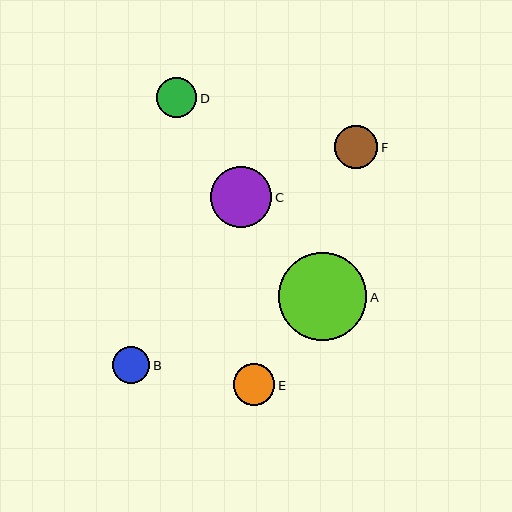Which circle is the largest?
Circle A is the largest with a size of approximately 88 pixels.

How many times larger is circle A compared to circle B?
Circle A is approximately 2.4 times the size of circle B.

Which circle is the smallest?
Circle B is the smallest with a size of approximately 37 pixels.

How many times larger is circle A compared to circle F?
Circle A is approximately 2.0 times the size of circle F.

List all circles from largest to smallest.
From largest to smallest: A, C, F, E, D, B.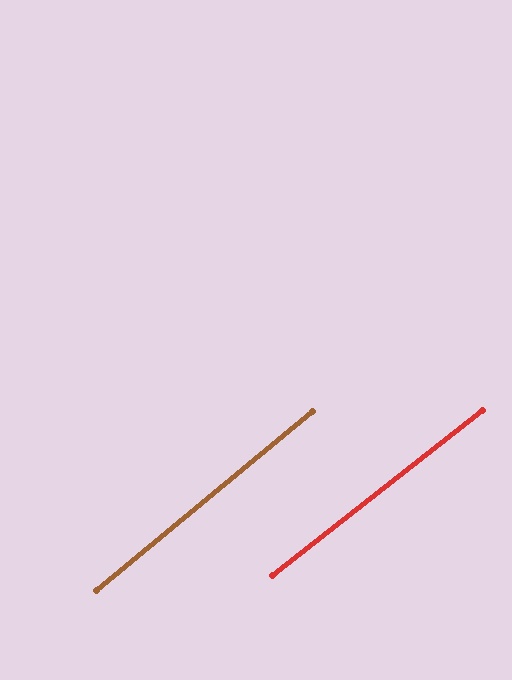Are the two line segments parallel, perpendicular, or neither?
Parallel — their directions differ by only 1.7°.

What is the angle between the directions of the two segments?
Approximately 2 degrees.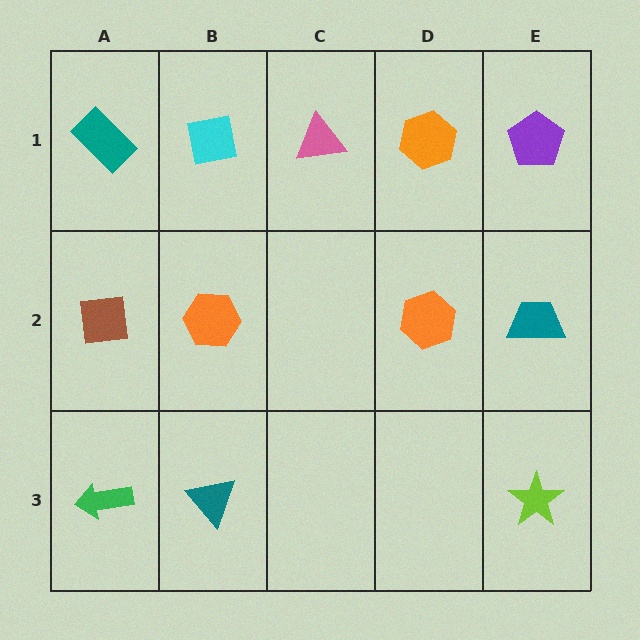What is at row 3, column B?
A teal triangle.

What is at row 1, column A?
A teal rectangle.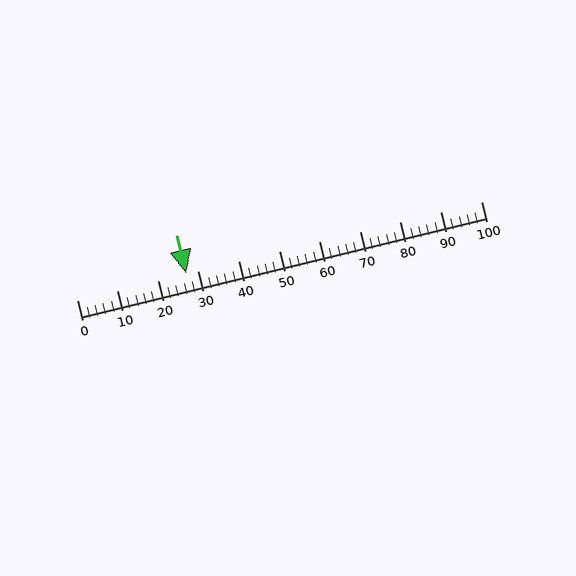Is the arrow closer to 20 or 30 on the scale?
The arrow is closer to 30.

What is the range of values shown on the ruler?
The ruler shows values from 0 to 100.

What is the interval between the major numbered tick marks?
The major tick marks are spaced 10 units apart.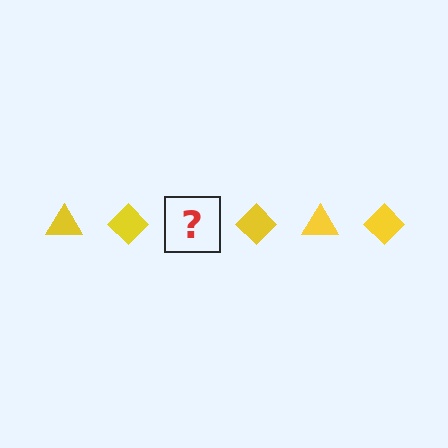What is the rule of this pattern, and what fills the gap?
The rule is that the pattern cycles through triangle, diamond shapes in yellow. The gap should be filled with a yellow triangle.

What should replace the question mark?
The question mark should be replaced with a yellow triangle.